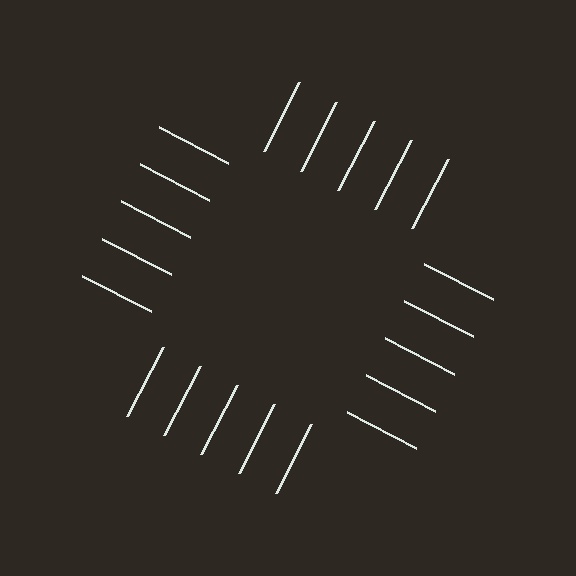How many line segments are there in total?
20 — 5 along each of the 4 edges.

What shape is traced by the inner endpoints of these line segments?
An illusory square — the line segments terminate on its edges but no continuous stroke is drawn.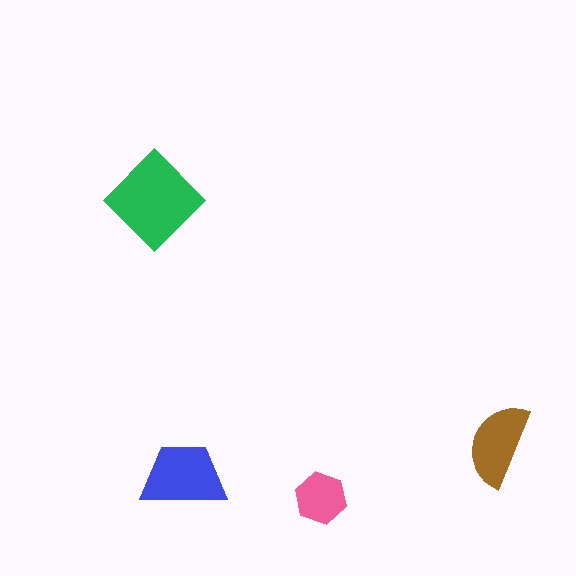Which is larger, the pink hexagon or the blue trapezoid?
The blue trapezoid.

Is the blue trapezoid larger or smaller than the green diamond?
Smaller.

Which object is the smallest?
The pink hexagon.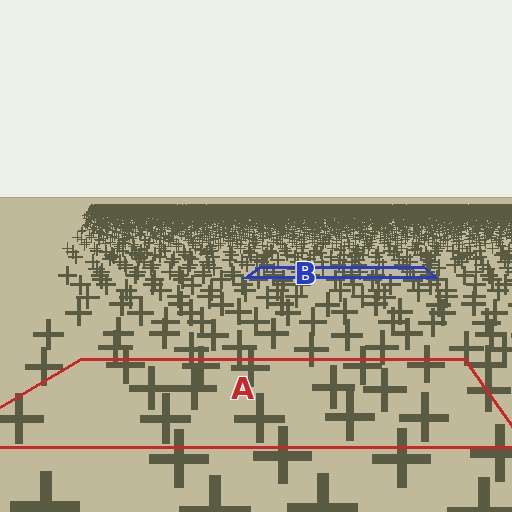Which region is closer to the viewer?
Region A is closer. The texture elements there are larger and more spread out.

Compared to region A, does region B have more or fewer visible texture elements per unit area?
Region B has more texture elements per unit area — they are packed more densely because it is farther away.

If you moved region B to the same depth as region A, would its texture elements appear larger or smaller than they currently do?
They would appear larger. At a closer depth, the same texture elements are projected at a bigger on-screen size.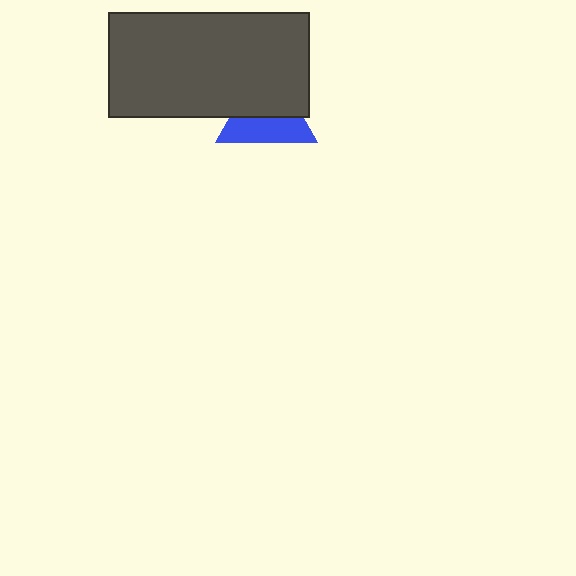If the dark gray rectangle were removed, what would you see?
You would see the complete blue triangle.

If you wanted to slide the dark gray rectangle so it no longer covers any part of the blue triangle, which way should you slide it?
Slide it up — that is the most direct way to separate the two shapes.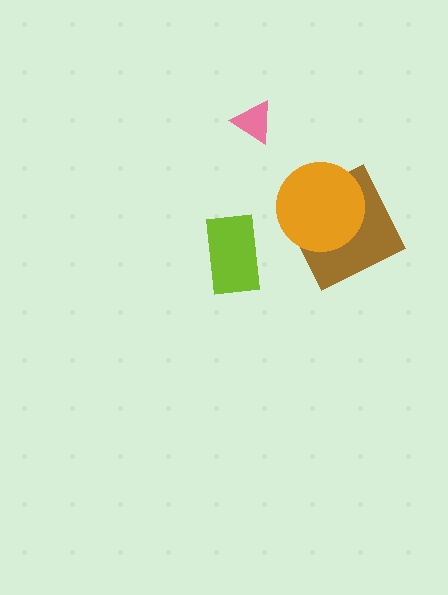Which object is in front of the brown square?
The orange circle is in front of the brown square.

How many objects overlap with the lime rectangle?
0 objects overlap with the lime rectangle.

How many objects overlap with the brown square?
1 object overlaps with the brown square.